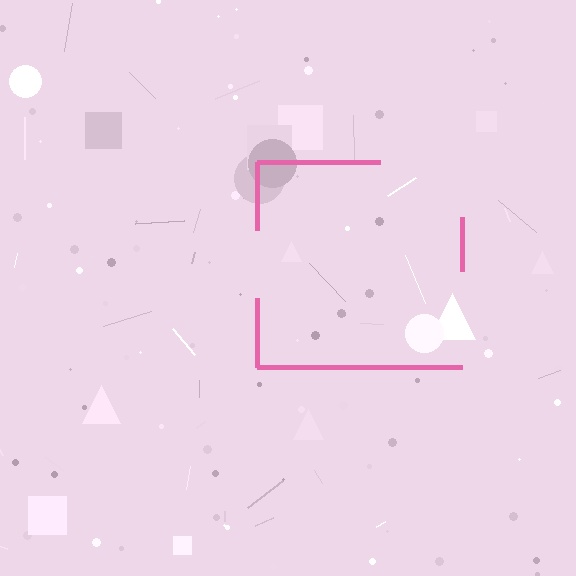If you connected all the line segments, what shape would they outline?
They would outline a square.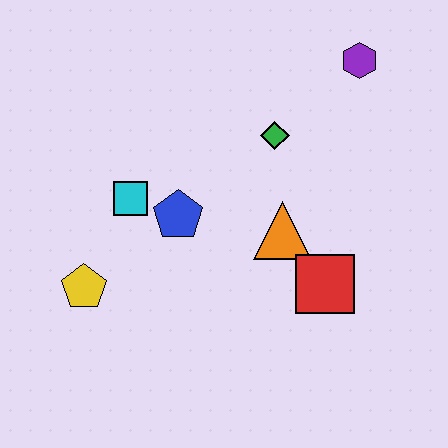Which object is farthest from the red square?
The yellow pentagon is farthest from the red square.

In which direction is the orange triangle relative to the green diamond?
The orange triangle is below the green diamond.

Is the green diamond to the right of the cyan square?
Yes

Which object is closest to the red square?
The orange triangle is closest to the red square.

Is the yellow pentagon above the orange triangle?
No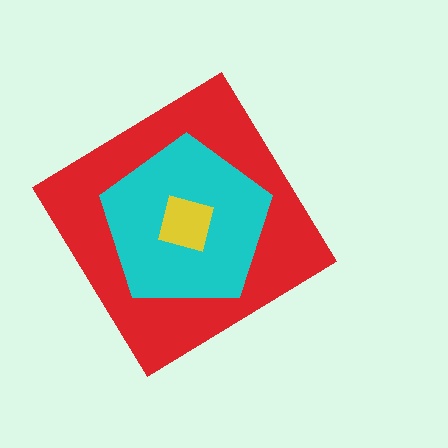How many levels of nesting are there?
3.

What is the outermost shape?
The red diamond.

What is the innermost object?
The yellow square.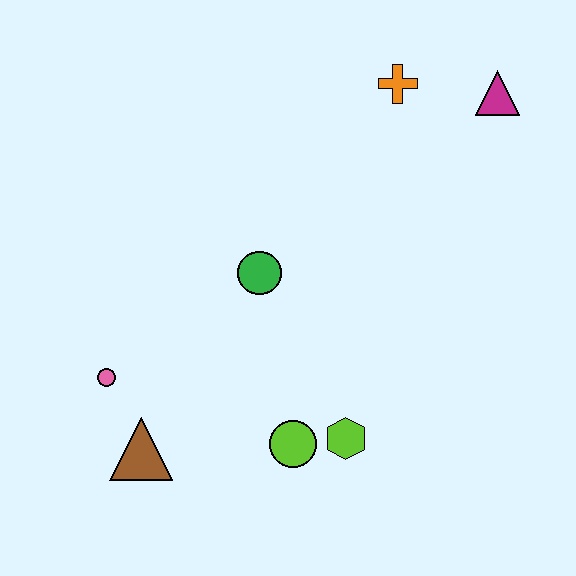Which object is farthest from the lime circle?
The magenta triangle is farthest from the lime circle.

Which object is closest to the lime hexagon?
The lime circle is closest to the lime hexagon.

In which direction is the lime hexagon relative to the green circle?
The lime hexagon is below the green circle.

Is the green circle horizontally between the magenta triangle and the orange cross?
No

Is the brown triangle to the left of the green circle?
Yes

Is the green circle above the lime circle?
Yes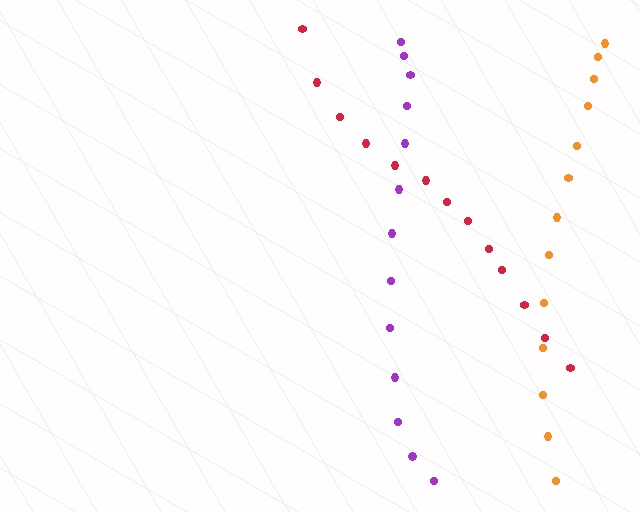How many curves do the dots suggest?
There are 3 distinct paths.